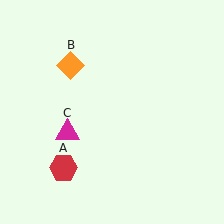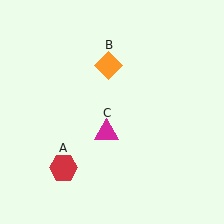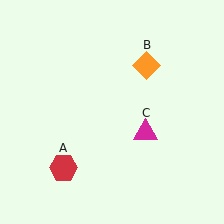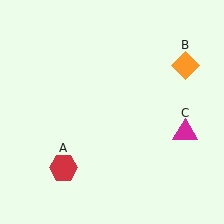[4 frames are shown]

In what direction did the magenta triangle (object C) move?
The magenta triangle (object C) moved right.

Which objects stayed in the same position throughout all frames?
Red hexagon (object A) remained stationary.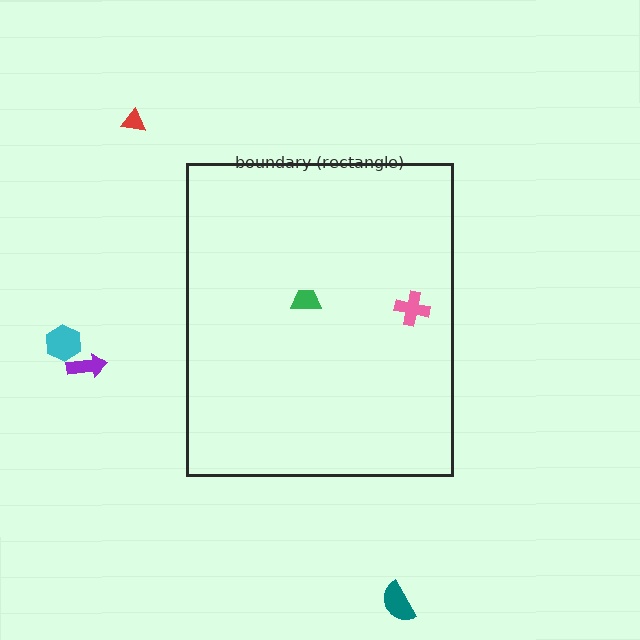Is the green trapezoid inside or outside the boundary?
Inside.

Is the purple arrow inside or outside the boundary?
Outside.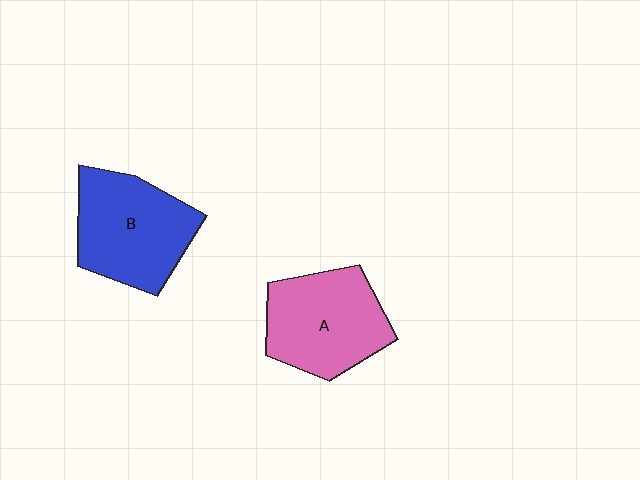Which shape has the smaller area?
Shape A (pink).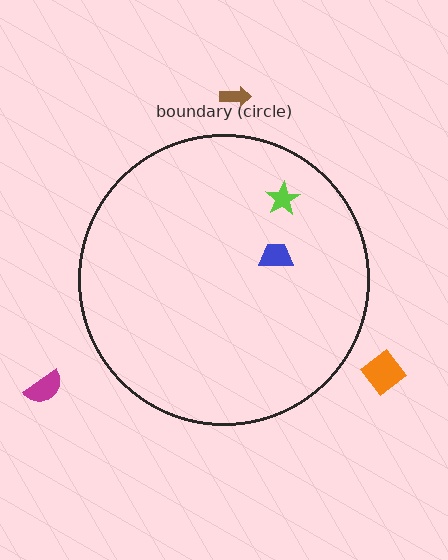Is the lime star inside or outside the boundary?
Inside.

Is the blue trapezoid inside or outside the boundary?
Inside.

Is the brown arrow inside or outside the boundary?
Outside.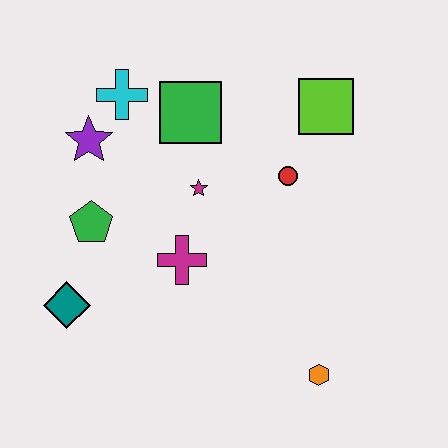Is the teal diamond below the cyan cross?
Yes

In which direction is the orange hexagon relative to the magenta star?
The orange hexagon is below the magenta star.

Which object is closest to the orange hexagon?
The magenta cross is closest to the orange hexagon.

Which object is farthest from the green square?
The orange hexagon is farthest from the green square.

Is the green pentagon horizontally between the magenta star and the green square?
No